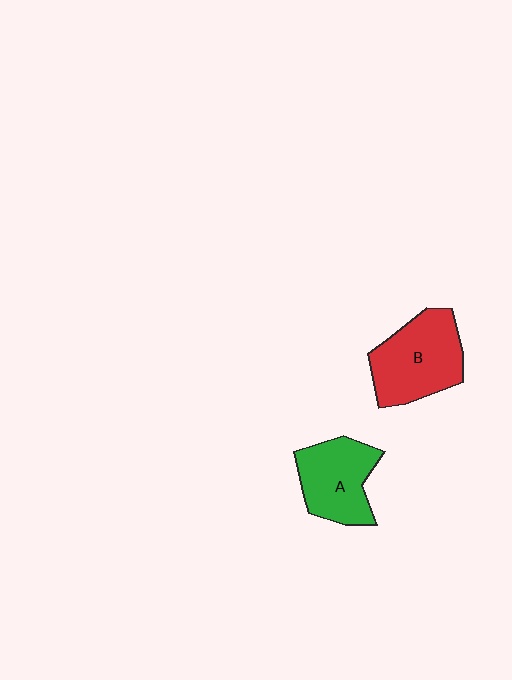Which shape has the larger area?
Shape B (red).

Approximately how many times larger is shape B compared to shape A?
Approximately 1.2 times.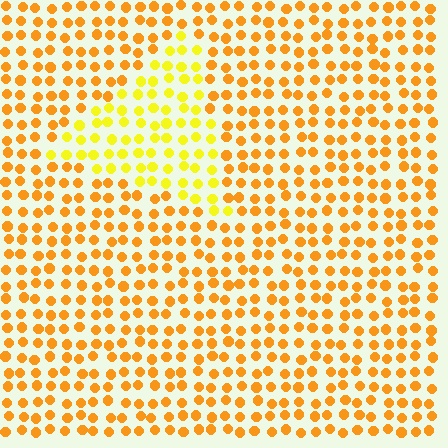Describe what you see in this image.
The image is filled with small orange elements in a uniform arrangement. A triangle-shaped region is visible where the elements are tinted to a slightly different hue, forming a subtle color boundary.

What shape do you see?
I see a triangle.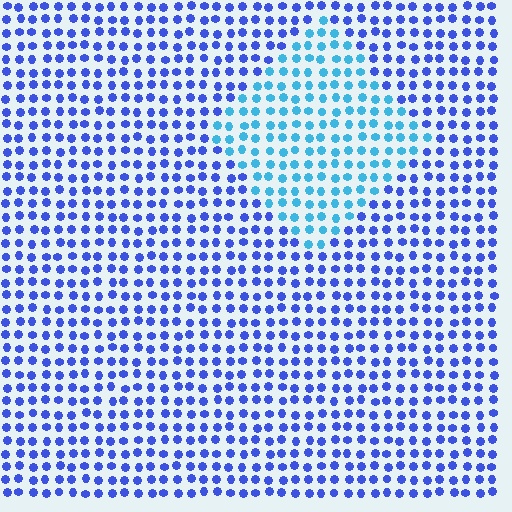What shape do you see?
I see a diamond.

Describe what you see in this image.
The image is filled with small blue elements in a uniform arrangement. A diamond-shaped region is visible where the elements are tinted to a slightly different hue, forming a subtle color boundary.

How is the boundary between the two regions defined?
The boundary is defined purely by a slight shift in hue (about 37 degrees). Spacing, size, and orientation are identical on both sides.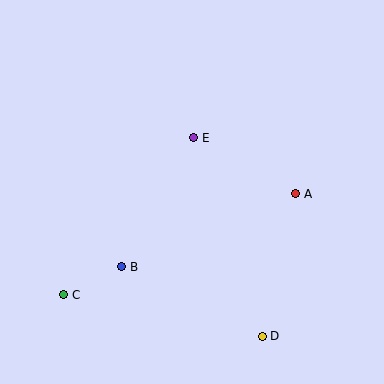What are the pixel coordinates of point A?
Point A is at (296, 194).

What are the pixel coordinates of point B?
Point B is at (122, 267).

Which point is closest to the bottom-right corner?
Point D is closest to the bottom-right corner.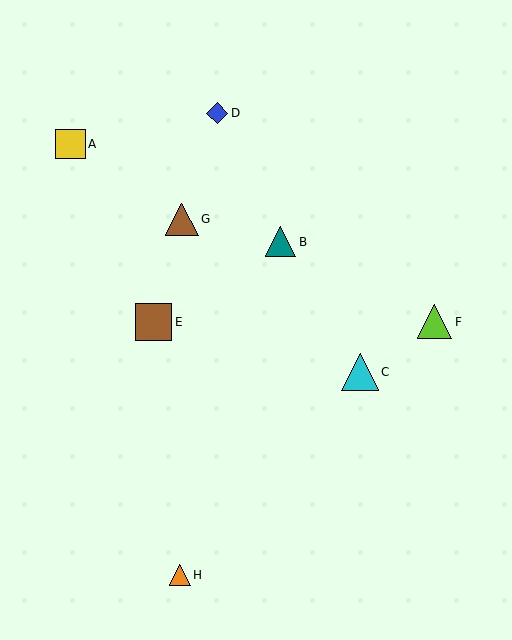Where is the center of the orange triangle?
The center of the orange triangle is at (180, 575).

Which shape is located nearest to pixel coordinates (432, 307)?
The lime triangle (labeled F) at (434, 322) is nearest to that location.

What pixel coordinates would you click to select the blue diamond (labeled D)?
Click at (217, 113) to select the blue diamond D.